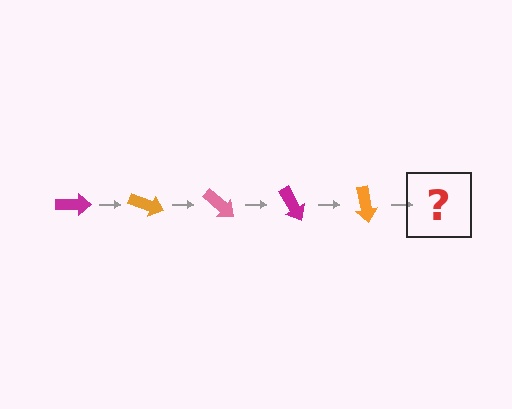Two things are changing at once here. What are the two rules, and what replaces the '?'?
The two rules are that it rotates 20 degrees each step and the color cycles through magenta, orange, and pink. The '?' should be a pink arrow, rotated 100 degrees from the start.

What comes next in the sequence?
The next element should be a pink arrow, rotated 100 degrees from the start.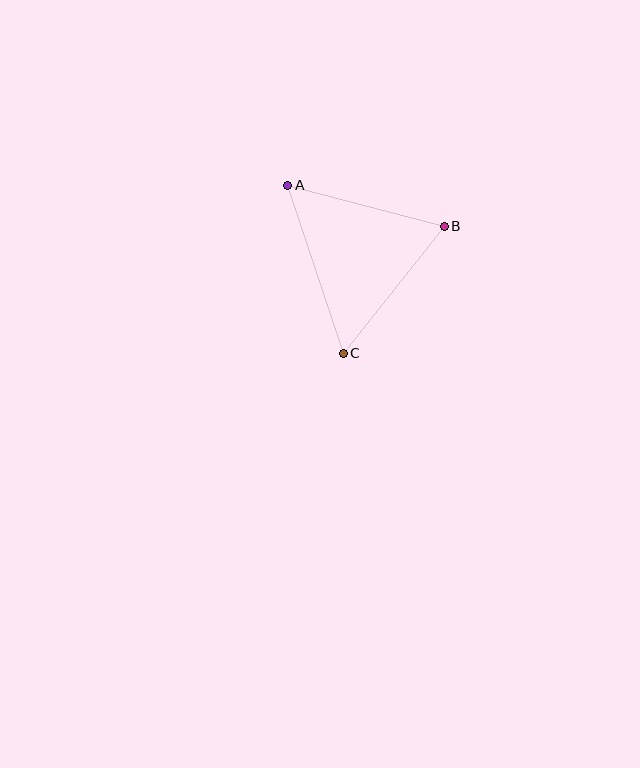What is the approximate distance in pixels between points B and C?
The distance between B and C is approximately 162 pixels.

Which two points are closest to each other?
Points A and B are closest to each other.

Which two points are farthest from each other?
Points A and C are farthest from each other.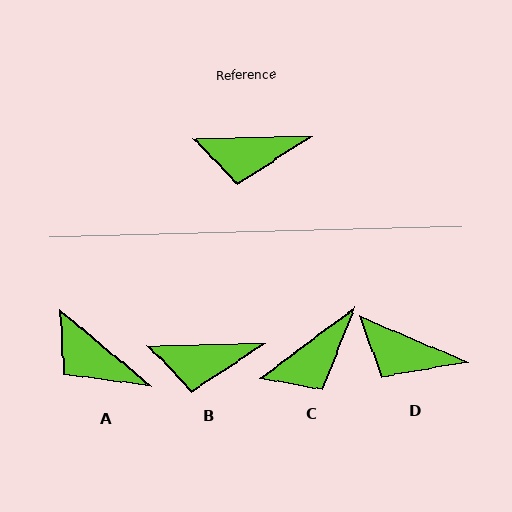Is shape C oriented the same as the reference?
No, it is off by about 35 degrees.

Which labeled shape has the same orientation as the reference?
B.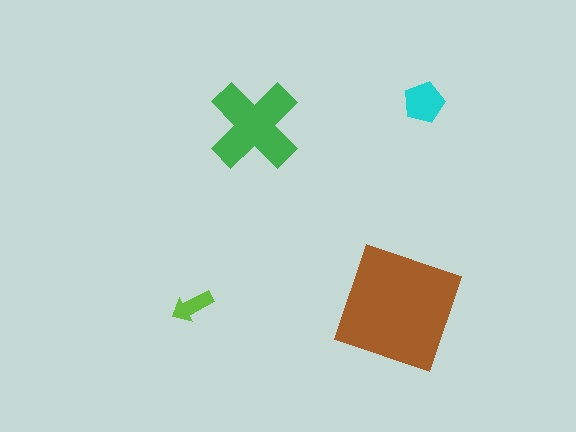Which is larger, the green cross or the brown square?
The brown square.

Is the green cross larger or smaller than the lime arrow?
Larger.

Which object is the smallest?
The lime arrow.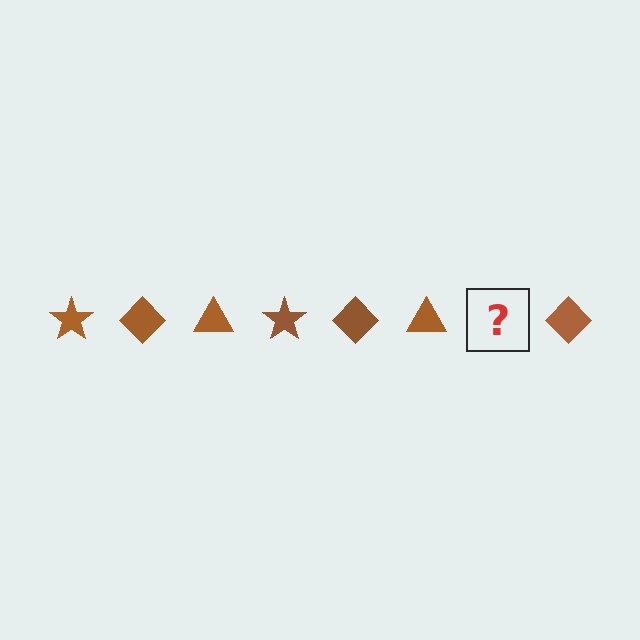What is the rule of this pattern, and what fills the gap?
The rule is that the pattern cycles through star, diamond, triangle shapes in brown. The gap should be filled with a brown star.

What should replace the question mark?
The question mark should be replaced with a brown star.